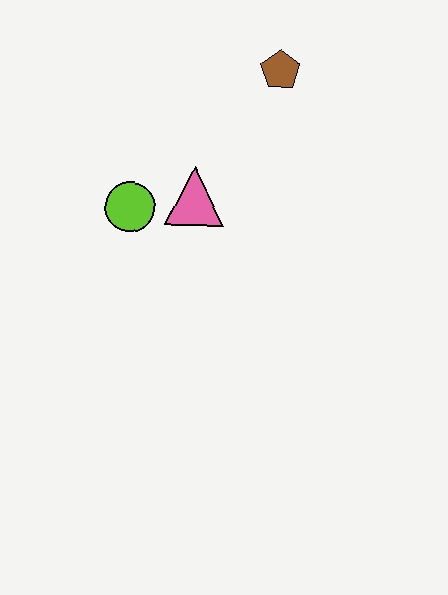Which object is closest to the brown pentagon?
The pink triangle is closest to the brown pentagon.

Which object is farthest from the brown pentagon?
The lime circle is farthest from the brown pentagon.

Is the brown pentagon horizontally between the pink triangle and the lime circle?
No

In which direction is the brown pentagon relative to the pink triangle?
The brown pentagon is above the pink triangle.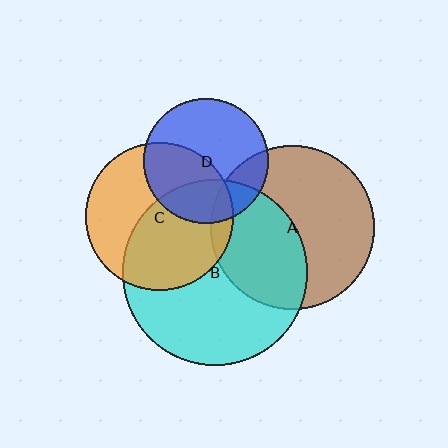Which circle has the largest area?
Circle B (cyan).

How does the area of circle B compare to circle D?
Approximately 2.2 times.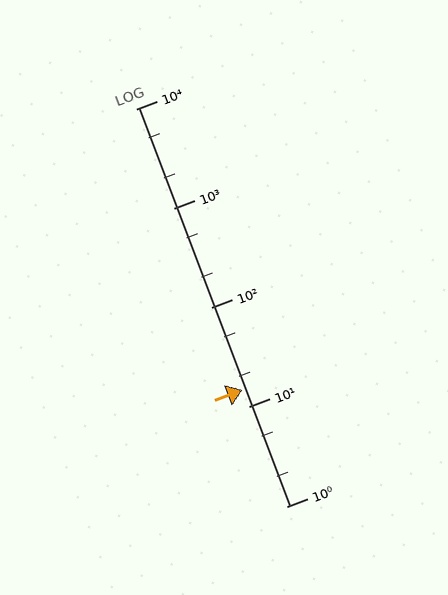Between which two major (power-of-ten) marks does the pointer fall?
The pointer is between 10 and 100.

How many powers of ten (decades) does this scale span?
The scale spans 4 decades, from 1 to 10000.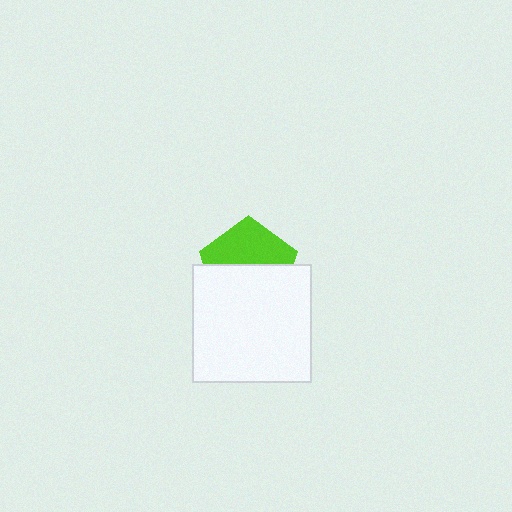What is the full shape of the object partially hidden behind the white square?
The partially hidden object is a lime pentagon.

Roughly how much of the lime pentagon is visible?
About half of it is visible (roughly 45%).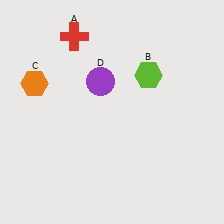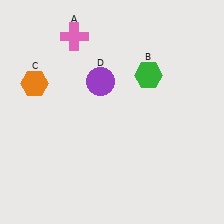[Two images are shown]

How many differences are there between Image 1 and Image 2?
There are 2 differences between the two images.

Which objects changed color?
A changed from red to pink. B changed from lime to green.